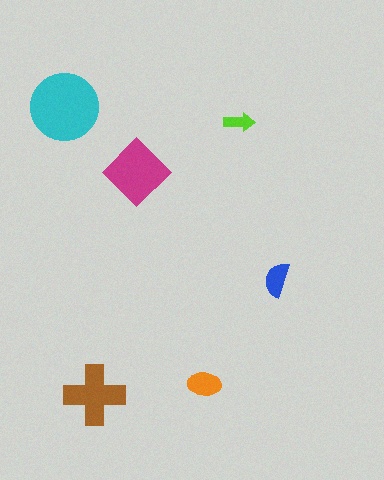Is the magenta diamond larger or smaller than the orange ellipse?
Larger.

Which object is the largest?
The cyan circle.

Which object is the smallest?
The lime arrow.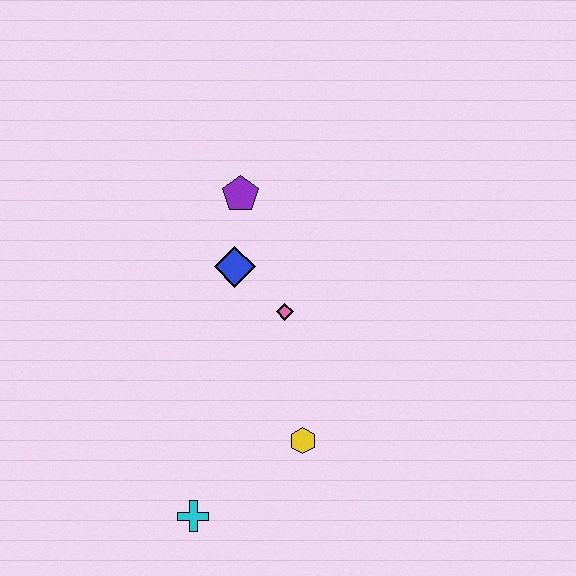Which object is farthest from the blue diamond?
The cyan cross is farthest from the blue diamond.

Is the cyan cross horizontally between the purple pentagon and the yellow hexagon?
No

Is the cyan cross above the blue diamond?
No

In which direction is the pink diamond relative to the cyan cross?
The pink diamond is above the cyan cross.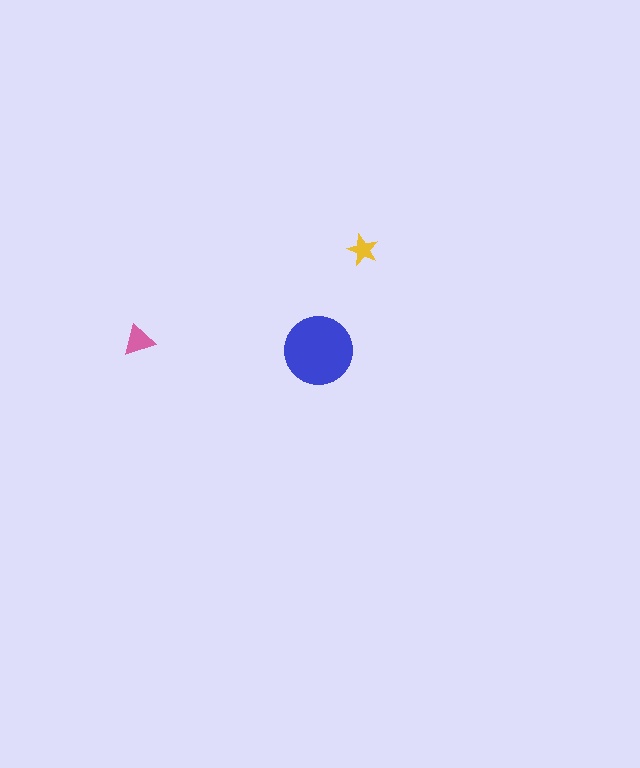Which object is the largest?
The blue circle.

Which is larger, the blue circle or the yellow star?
The blue circle.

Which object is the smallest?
The yellow star.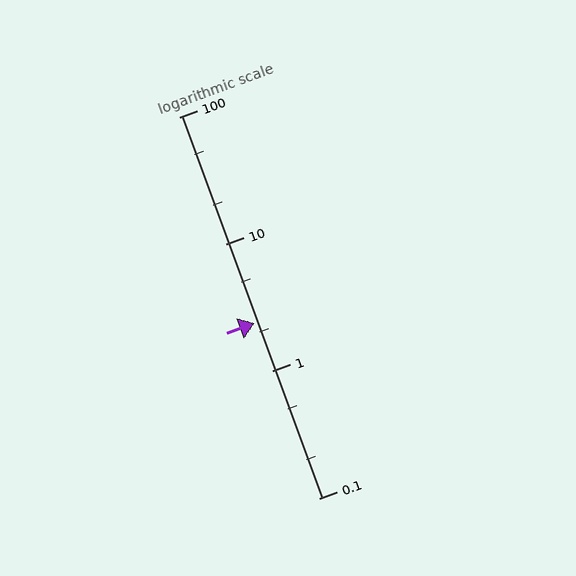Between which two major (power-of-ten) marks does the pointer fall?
The pointer is between 1 and 10.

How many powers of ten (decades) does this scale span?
The scale spans 3 decades, from 0.1 to 100.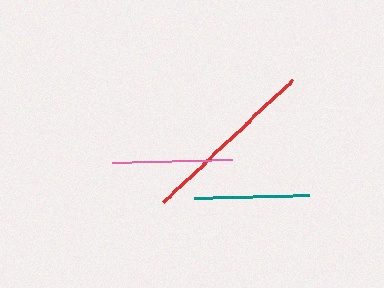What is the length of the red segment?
The red segment is approximately 179 pixels long.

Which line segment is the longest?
The red line is the longest at approximately 179 pixels.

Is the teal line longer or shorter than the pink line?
The pink line is longer than the teal line.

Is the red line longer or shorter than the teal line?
The red line is longer than the teal line.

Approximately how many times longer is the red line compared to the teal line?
The red line is approximately 1.6 times the length of the teal line.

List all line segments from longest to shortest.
From longest to shortest: red, pink, teal.